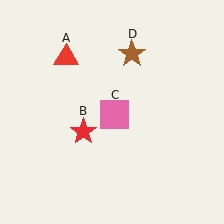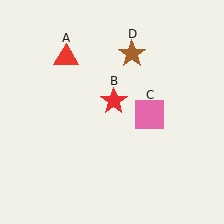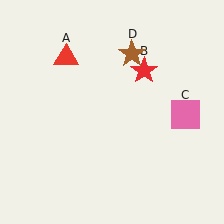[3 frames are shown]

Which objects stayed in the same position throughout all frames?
Red triangle (object A) and brown star (object D) remained stationary.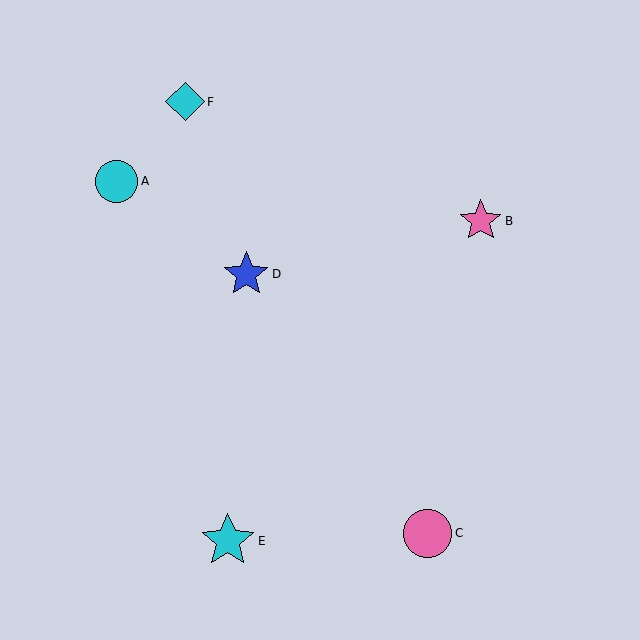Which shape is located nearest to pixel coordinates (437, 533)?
The pink circle (labeled C) at (428, 533) is nearest to that location.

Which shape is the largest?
The cyan star (labeled E) is the largest.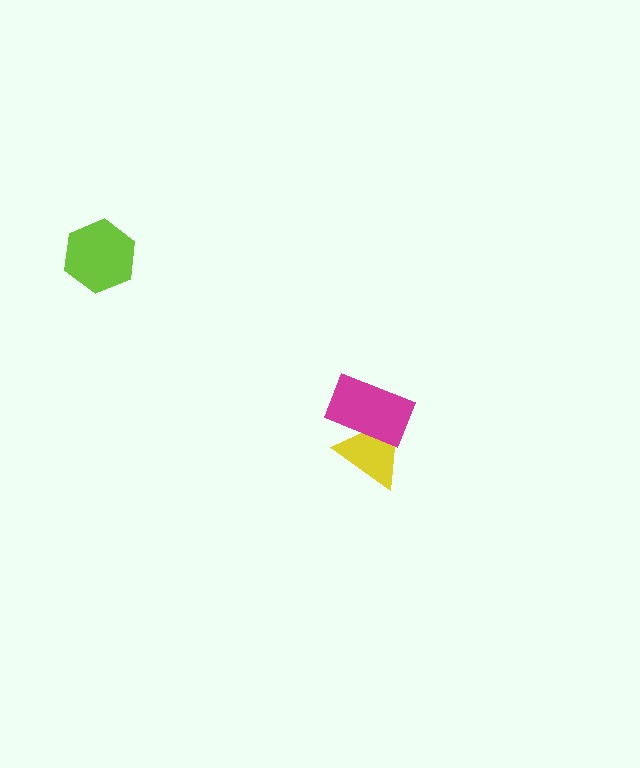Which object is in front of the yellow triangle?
The magenta rectangle is in front of the yellow triangle.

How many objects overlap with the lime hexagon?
0 objects overlap with the lime hexagon.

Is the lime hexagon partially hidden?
No, no other shape covers it.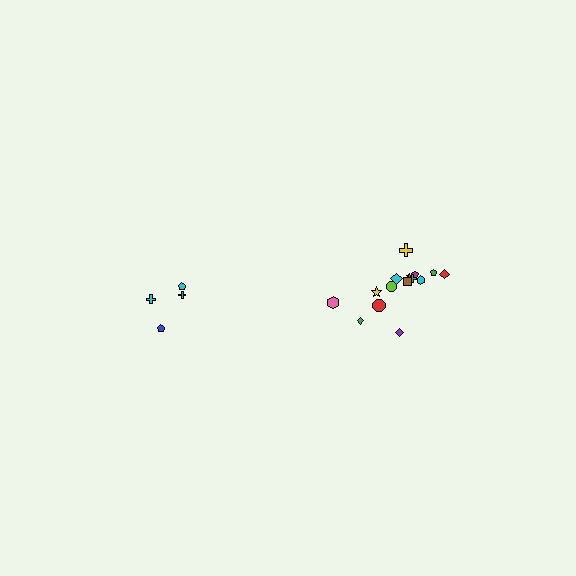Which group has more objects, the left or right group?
The right group.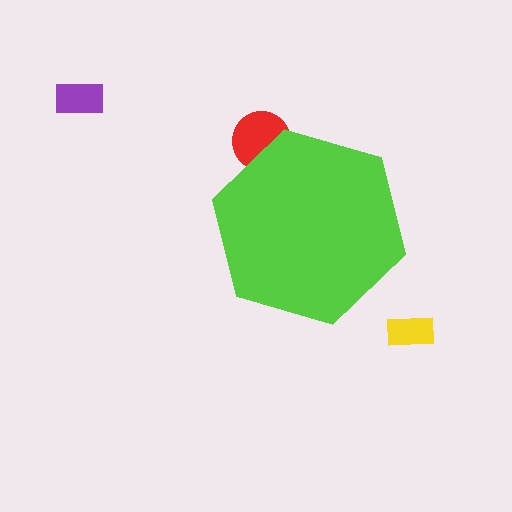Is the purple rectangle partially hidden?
No, the purple rectangle is fully visible.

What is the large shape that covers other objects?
A lime hexagon.